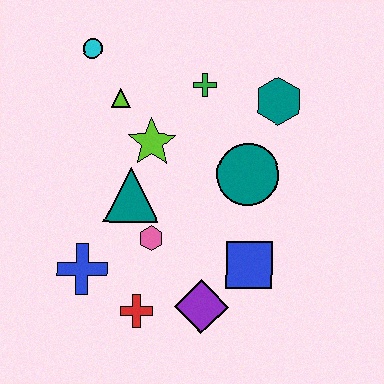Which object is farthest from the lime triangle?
The purple diamond is farthest from the lime triangle.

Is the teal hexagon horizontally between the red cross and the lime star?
No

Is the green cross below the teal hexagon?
No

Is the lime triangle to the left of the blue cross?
No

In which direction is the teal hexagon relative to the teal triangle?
The teal hexagon is to the right of the teal triangle.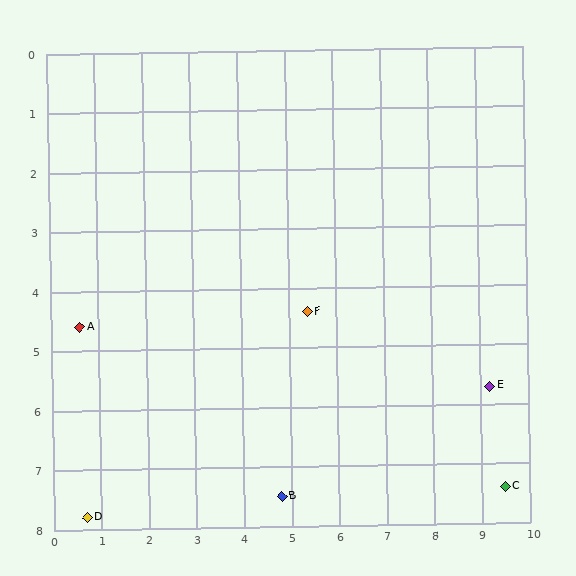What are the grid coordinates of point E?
Point E is at approximately (9.2, 5.7).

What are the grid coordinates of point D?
Point D is at approximately (0.7, 7.8).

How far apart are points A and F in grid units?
Points A and F are about 4.8 grid units apart.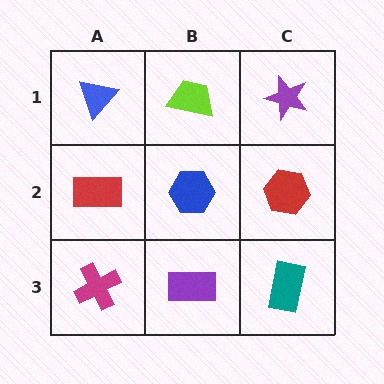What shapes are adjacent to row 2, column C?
A purple star (row 1, column C), a teal rectangle (row 3, column C), a blue hexagon (row 2, column B).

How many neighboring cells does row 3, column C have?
2.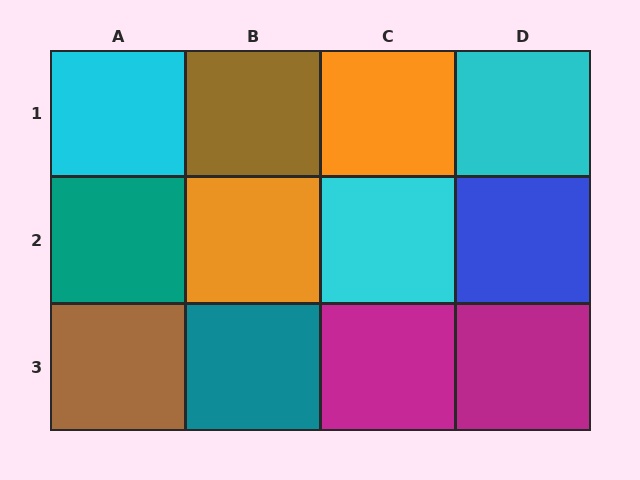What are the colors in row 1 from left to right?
Cyan, brown, orange, cyan.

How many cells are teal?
2 cells are teal.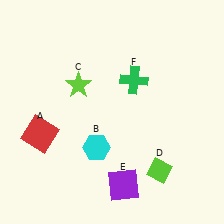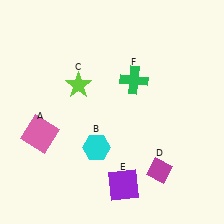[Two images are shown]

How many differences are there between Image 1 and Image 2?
There are 2 differences between the two images.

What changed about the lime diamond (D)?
In Image 1, D is lime. In Image 2, it changed to magenta.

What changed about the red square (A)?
In Image 1, A is red. In Image 2, it changed to pink.